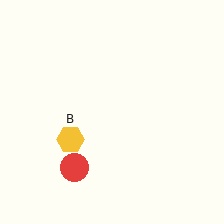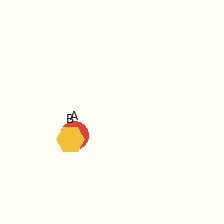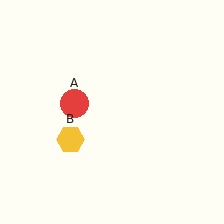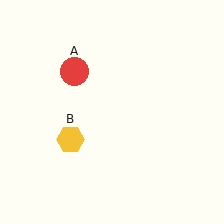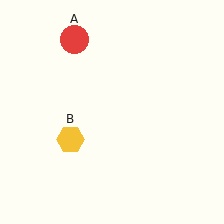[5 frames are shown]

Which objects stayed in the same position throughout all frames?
Yellow hexagon (object B) remained stationary.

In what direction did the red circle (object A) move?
The red circle (object A) moved up.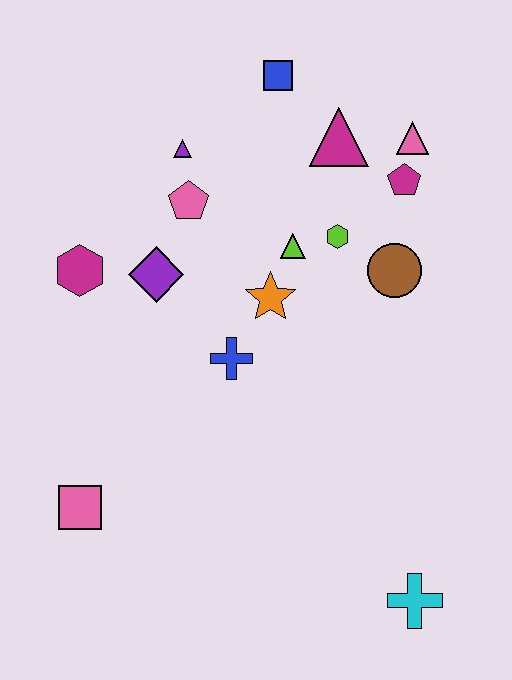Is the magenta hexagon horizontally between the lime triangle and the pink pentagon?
No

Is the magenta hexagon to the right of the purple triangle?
No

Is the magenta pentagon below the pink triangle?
Yes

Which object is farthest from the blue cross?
The cyan cross is farthest from the blue cross.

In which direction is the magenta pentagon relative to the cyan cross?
The magenta pentagon is above the cyan cross.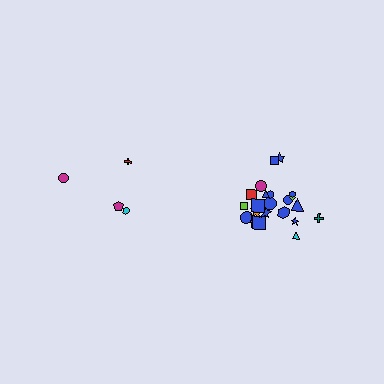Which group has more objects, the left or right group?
The right group.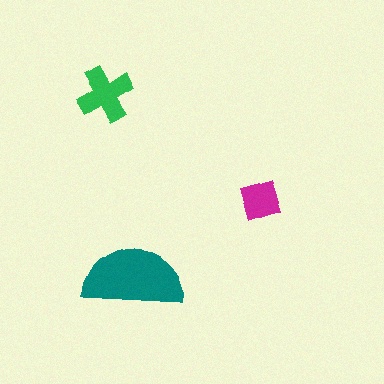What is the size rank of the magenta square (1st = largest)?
3rd.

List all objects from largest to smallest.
The teal semicircle, the green cross, the magenta square.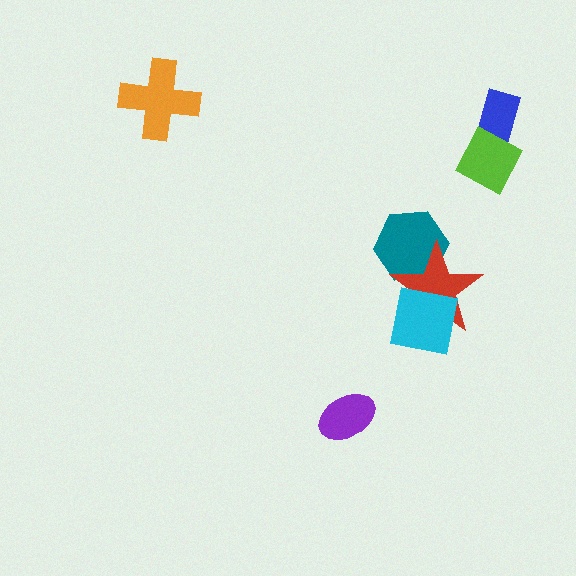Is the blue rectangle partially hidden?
Yes, it is partially covered by another shape.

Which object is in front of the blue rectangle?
The lime diamond is in front of the blue rectangle.